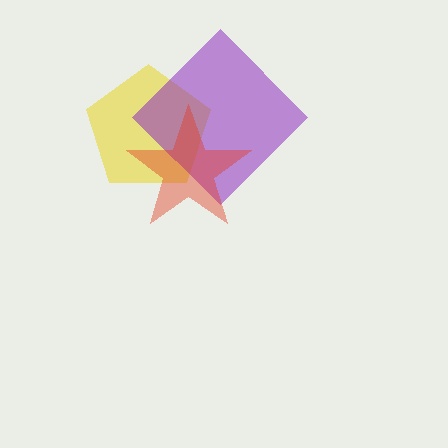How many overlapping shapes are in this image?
There are 3 overlapping shapes in the image.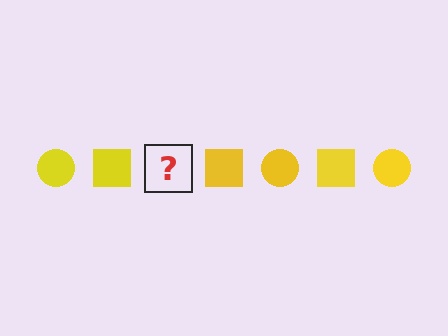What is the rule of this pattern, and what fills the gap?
The rule is that the pattern cycles through circle, square shapes in yellow. The gap should be filled with a yellow circle.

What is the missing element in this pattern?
The missing element is a yellow circle.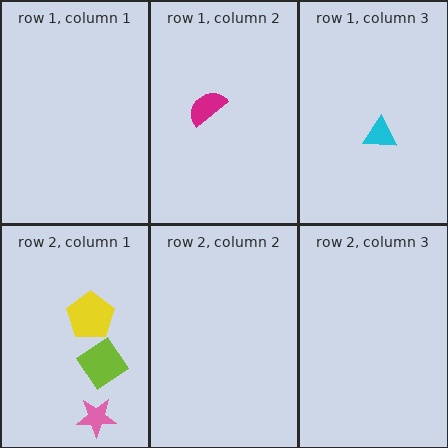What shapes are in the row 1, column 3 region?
The cyan triangle.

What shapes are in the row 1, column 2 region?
The magenta semicircle.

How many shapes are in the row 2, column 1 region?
3.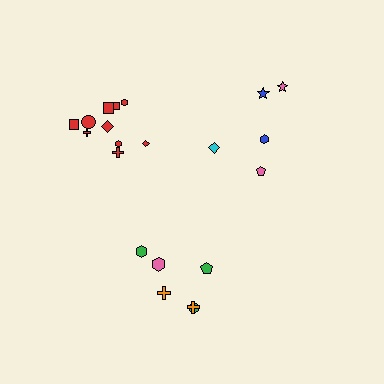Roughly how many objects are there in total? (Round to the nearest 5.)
Roughly 20 objects in total.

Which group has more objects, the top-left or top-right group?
The top-left group.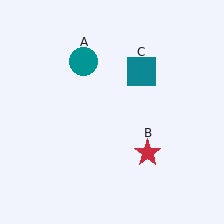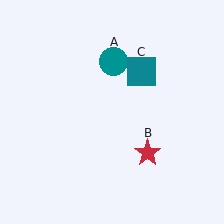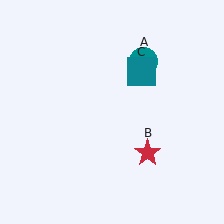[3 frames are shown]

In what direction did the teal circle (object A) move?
The teal circle (object A) moved right.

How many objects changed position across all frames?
1 object changed position: teal circle (object A).